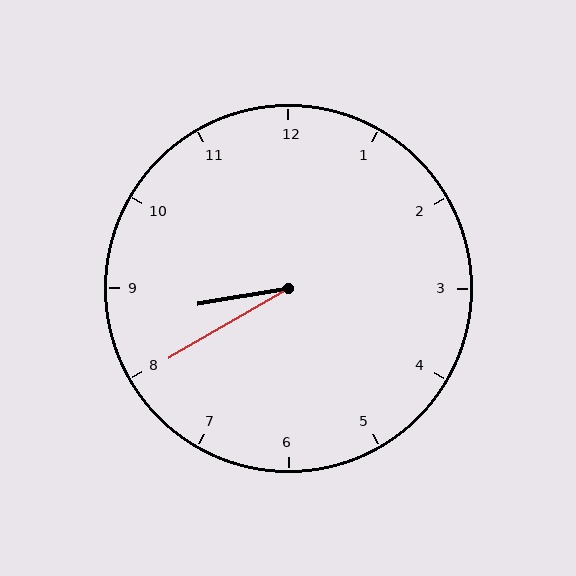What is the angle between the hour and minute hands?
Approximately 20 degrees.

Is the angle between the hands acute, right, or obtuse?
It is acute.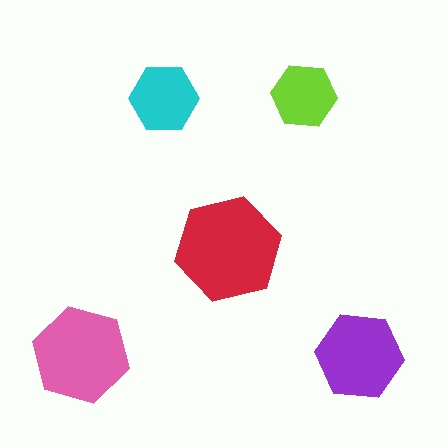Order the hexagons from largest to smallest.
the red one, the pink one, the purple one, the cyan one, the lime one.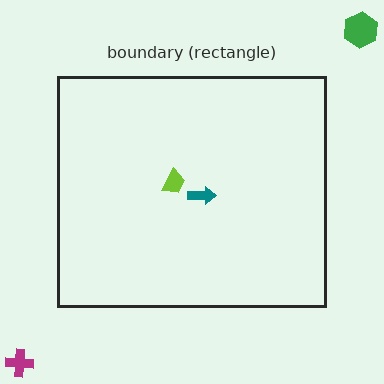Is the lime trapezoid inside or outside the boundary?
Inside.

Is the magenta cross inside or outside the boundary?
Outside.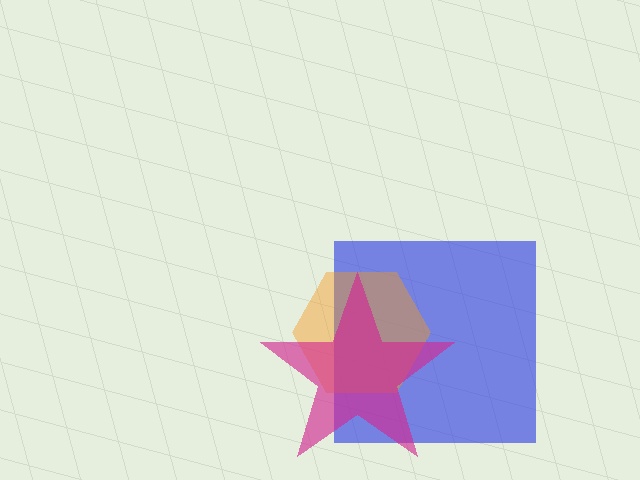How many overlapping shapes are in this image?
There are 3 overlapping shapes in the image.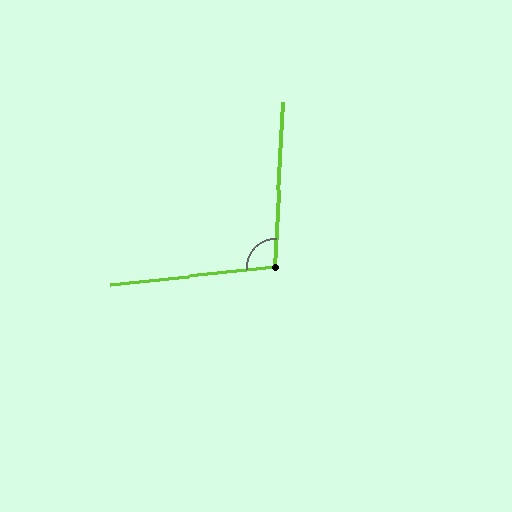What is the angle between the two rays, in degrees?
Approximately 99 degrees.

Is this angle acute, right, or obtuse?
It is obtuse.